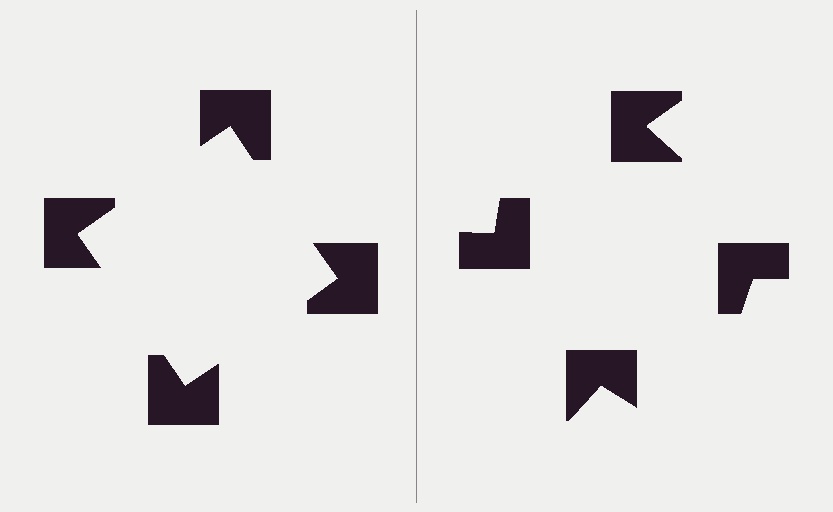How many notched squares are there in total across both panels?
8 — 4 on each side.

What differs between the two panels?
The notched squares are positioned identically on both sides; only the wedge orientations differ. On the left they align to a square; on the right they are misaligned.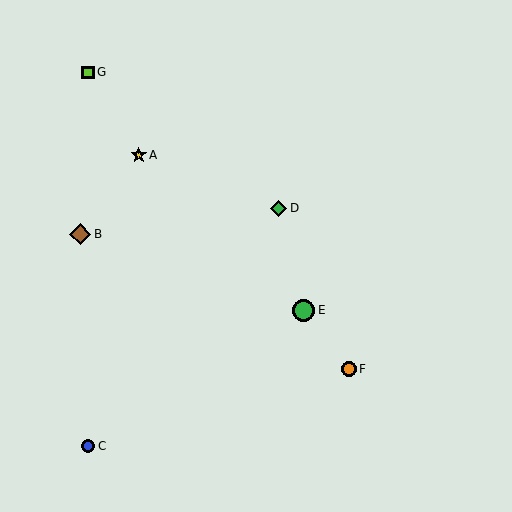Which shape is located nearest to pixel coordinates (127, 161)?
The yellow star (labeled A) at (139, 155) is nearest to that location.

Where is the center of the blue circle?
The center of the blue circle is at (88, 446).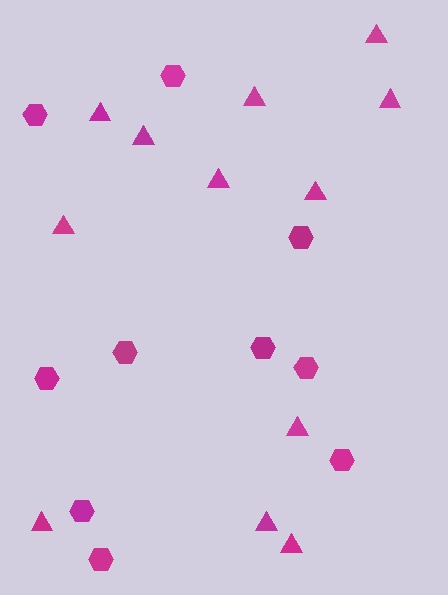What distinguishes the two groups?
There are 2 groups: one group of triangles (12) and one group of hexagons (10).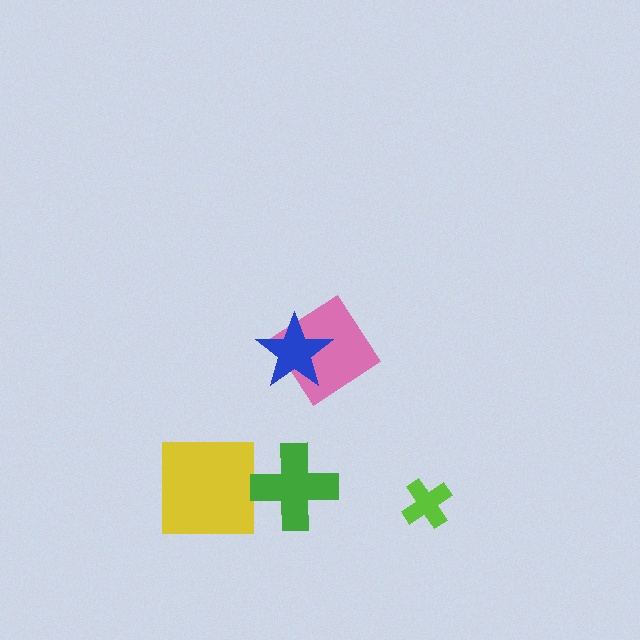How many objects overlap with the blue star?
1 object overlaps with the blue star.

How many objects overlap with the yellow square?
0 objects overlap with the yellow square.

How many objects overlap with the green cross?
0 objects overlap with the green cross.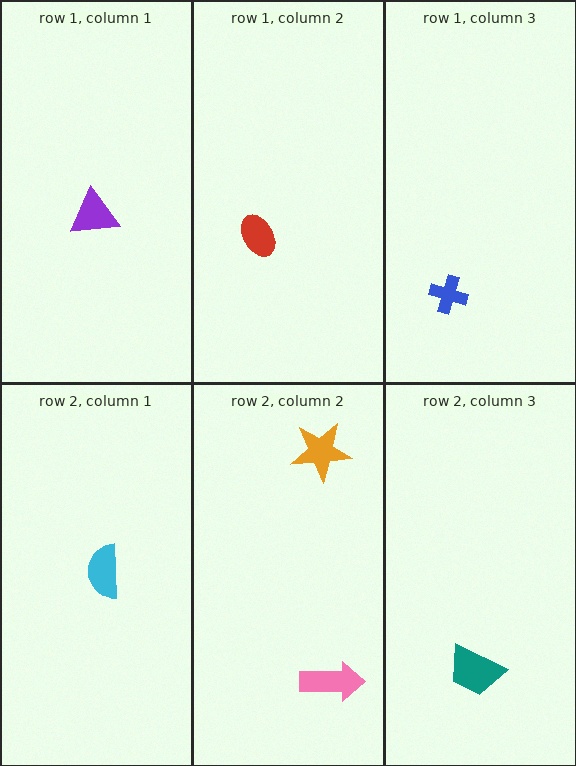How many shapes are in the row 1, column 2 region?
1.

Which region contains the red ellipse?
The row 1, column 2 region.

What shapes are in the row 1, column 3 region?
The blue cross.